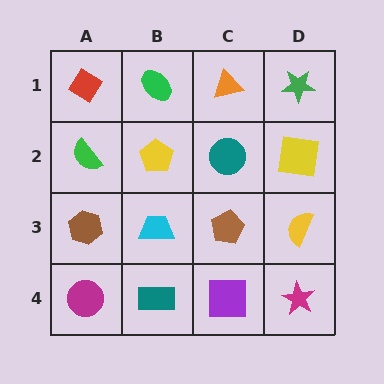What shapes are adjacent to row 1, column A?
A green semicircle (row 2, column A), a green ellipse (row 1, column B).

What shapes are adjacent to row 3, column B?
A yellow pentagon (row 2, column B), a teal rectangle (row 4, column B), a brown hexagon (row 3, column A), a brown pentagon (row 3, column C).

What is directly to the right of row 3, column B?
A brown pentagon.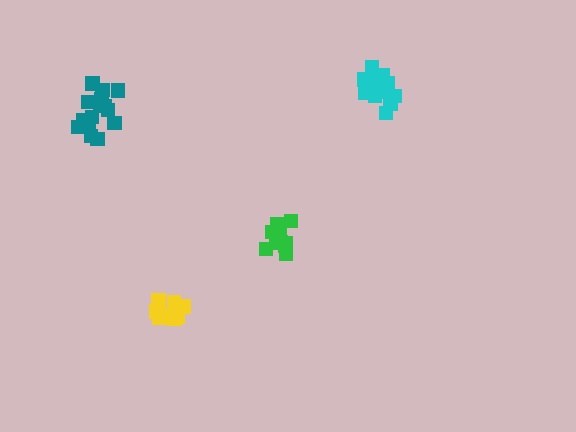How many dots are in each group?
Group 1: 11 dots, Group 2: 9 dots, Group 3: 13 dots, Group 4: 15 dots (48 total).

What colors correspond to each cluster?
The clusters are colored: green, yellow, cyan, teal.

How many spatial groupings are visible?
There are 4 spatial groupings.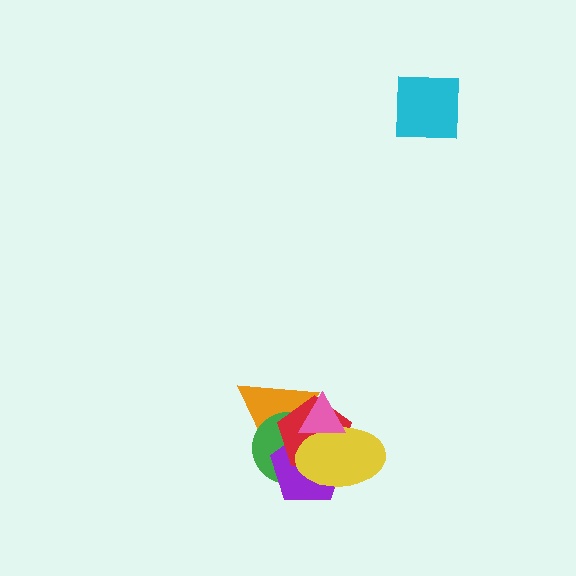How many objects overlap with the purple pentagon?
5 objects overlap with the purple pentagon.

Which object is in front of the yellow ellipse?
The pink triangle is in front of the yellow ellipse.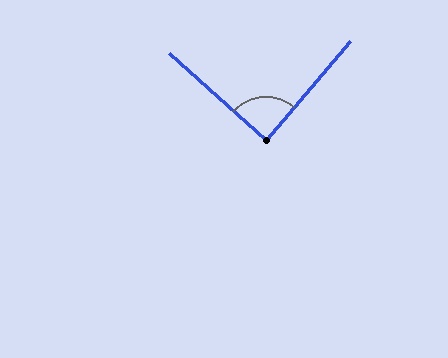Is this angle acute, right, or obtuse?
It is approximately a right angle.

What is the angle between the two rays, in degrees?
Approximately 88 degrees.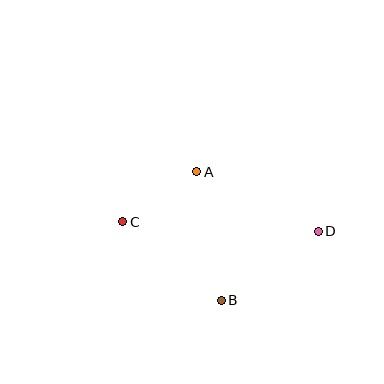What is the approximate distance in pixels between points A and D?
The distance between A and D is approximately 135 pixels.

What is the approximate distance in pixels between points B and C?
The distance between B and C is approximately 126 pixels.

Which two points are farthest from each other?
Points C and D are farthest from each other.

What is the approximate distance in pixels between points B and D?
The distance between B and D is approximately 119 pixels.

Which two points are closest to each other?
Points A and C are closest to each other.